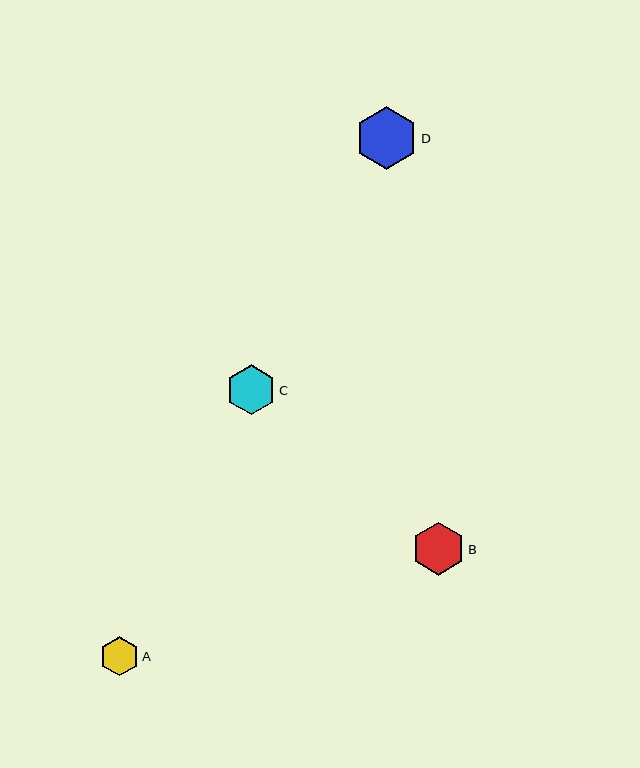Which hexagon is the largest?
Hexagon D is the largest with a size of approximately 63 pixels.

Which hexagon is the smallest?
Hexagon A is the smallest with a size of approximately 39 pixels.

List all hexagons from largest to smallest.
From largest to smallest: D, B, C, A.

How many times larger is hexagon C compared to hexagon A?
Hexagon C is approximately 1.3 times the size of hexagon A.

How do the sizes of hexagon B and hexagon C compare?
Hexagon B and hexagon C are approximately the same size.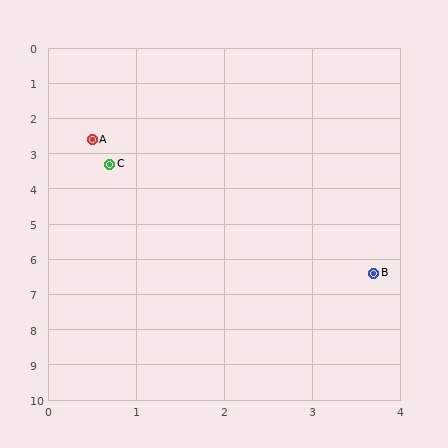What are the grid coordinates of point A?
Point A is at approximately (0.5, 2.6).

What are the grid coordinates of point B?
Point B is at approximately (3.7, 6.4).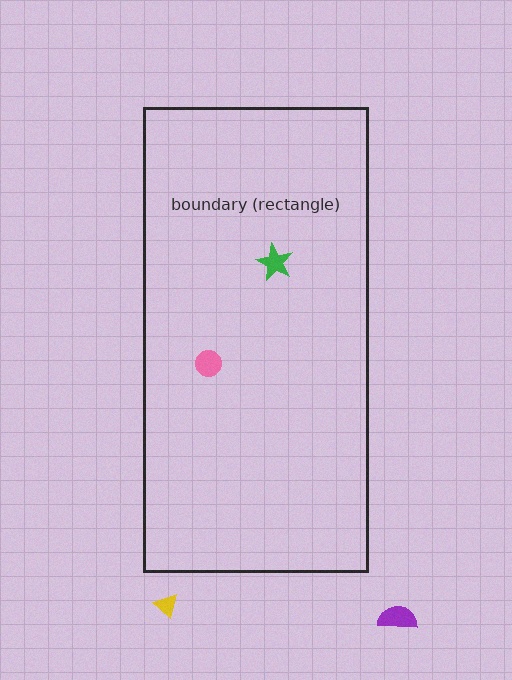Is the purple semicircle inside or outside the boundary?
Outside.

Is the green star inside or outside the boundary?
Inside.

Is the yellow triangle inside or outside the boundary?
Outside.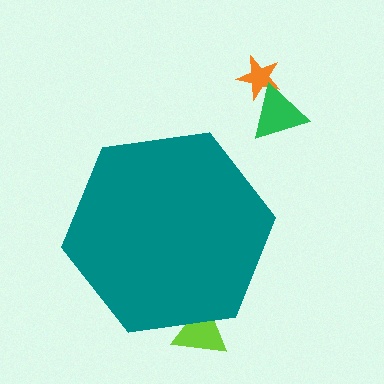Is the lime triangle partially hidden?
Yes, the lime triangle is partially hidden behind the teal hexagon.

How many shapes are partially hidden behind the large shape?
1 shape is partially hidden.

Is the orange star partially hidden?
No, the orange star is fully visible.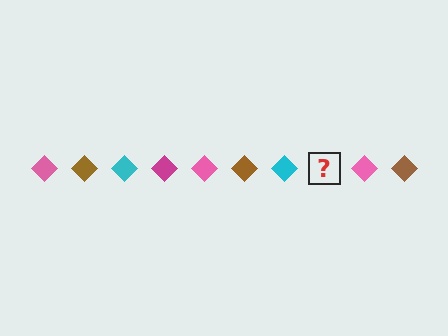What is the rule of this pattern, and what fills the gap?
The rule is that the pattern cycles through pink, brown, cyan, magenta diamonds. The gap should be filled with a magenta diamond.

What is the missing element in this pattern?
The missing element is a magenta diamond.